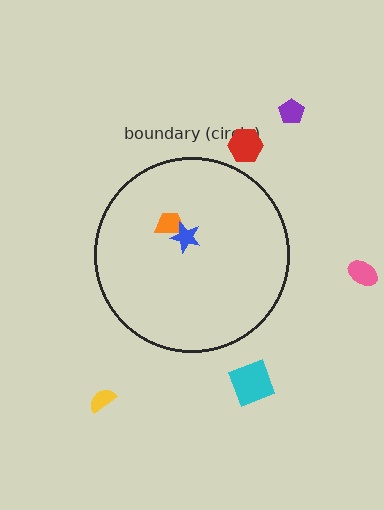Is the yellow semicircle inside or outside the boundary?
Outside.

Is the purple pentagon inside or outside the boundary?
Outside.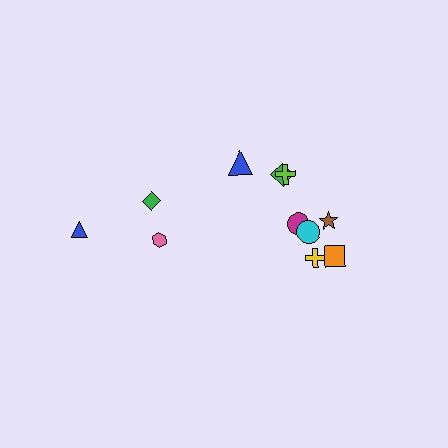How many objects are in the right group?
There are 8 objects.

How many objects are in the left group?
There are 3 objects.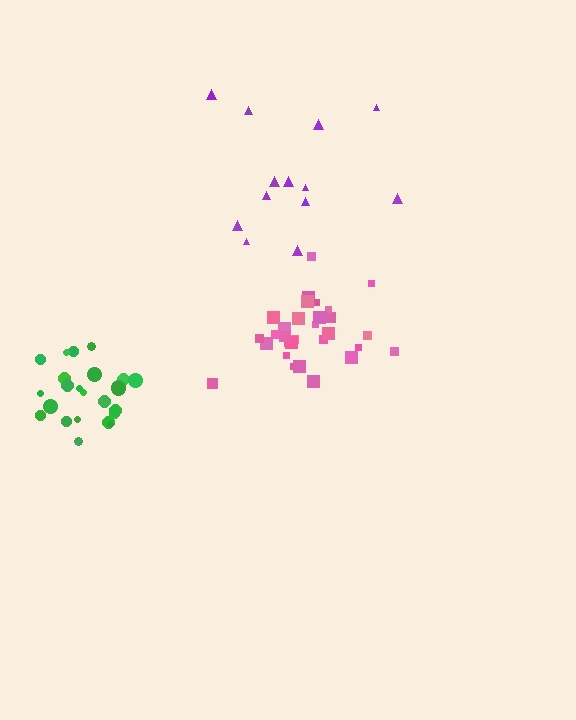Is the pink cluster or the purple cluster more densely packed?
Pink.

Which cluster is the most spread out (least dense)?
Purple.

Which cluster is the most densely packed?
Green.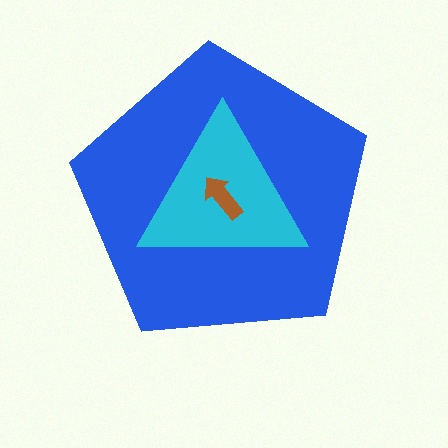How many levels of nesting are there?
3.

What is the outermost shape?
The blue pentagon.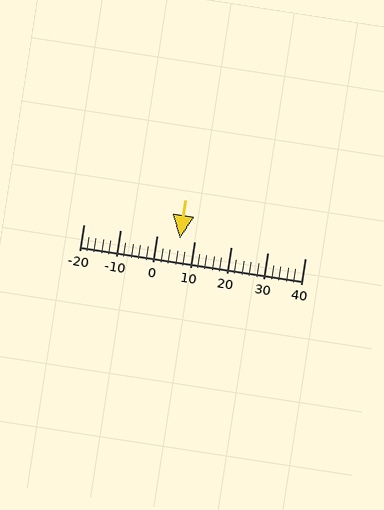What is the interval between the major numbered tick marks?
The major tick marks are spaced 10 units apart.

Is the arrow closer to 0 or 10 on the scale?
The arrow is closer to 10.